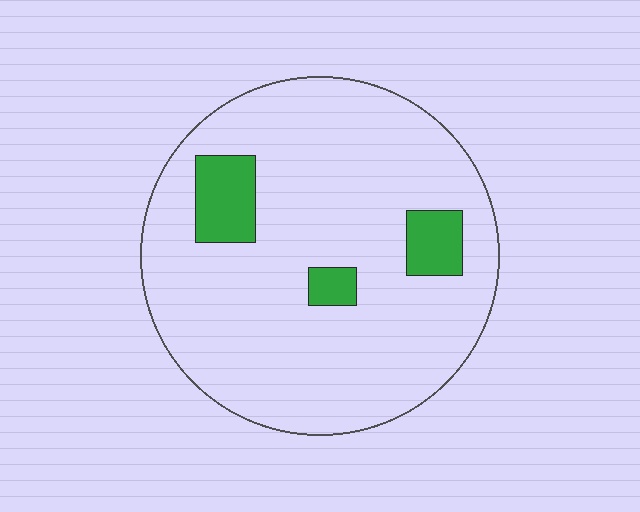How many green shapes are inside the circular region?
3.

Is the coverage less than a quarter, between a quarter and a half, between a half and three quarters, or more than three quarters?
Less than a quarter.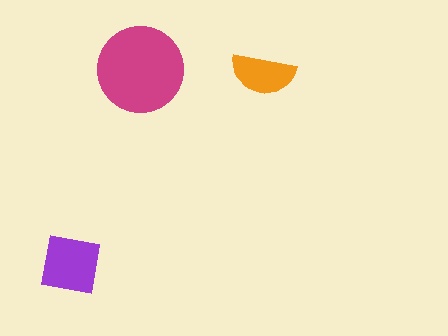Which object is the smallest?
The orange semicircle.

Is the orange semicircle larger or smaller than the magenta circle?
Smaller.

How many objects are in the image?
There are 3 objects in the image.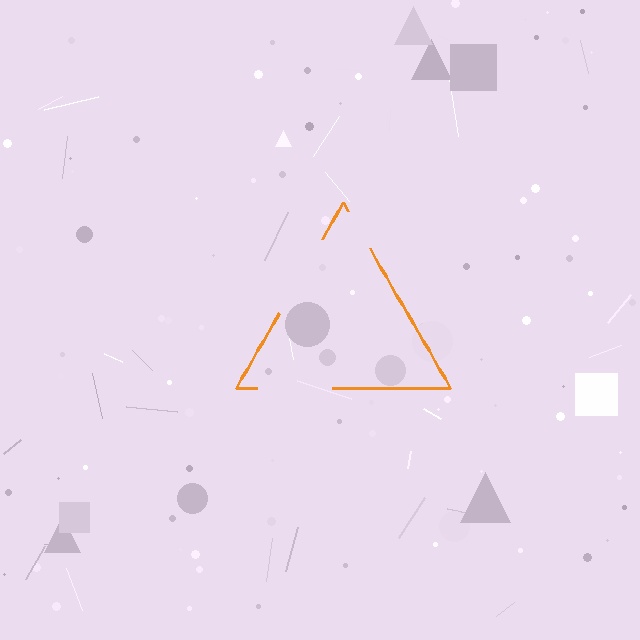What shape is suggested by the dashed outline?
The dashed outline suggests a triangle.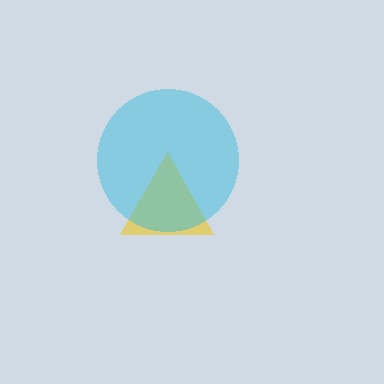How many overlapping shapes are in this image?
There are 2 overlapping shapes in the image.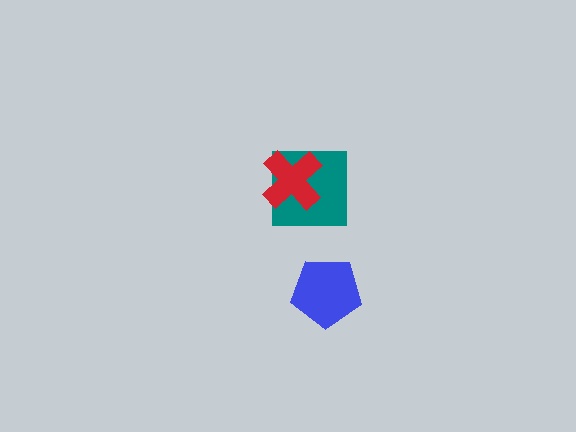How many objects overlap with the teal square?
1 object overlaps with the teal square.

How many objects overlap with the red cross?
1 object overlaps with the red cross.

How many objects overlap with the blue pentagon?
0 objects overlap with the blue pentagon.